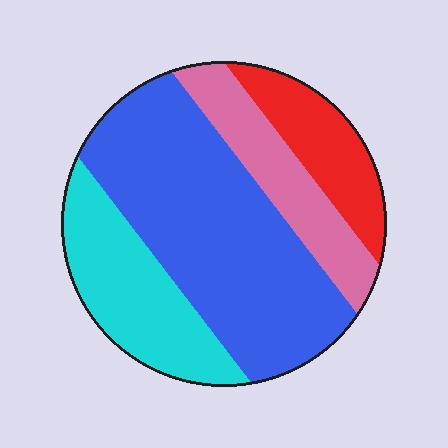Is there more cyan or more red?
Cyan.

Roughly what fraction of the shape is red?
Red covers roughly 15% of the shape.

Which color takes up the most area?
Blue, at roughly 50%.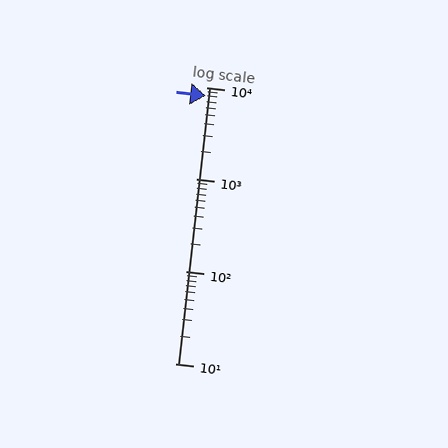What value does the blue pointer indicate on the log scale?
The pointer indicates approximately 8000.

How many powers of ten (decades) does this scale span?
The scale spans 3 decades, from 10 to 10000.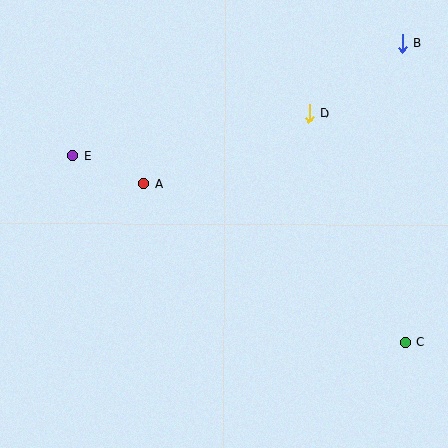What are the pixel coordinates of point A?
Point A is at (144, 183).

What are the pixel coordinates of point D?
Point D is at (309, 114).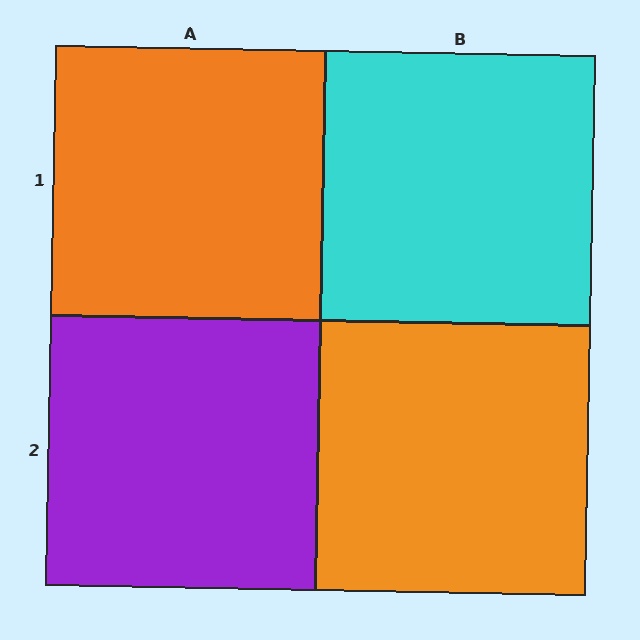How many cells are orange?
2 cells are orange.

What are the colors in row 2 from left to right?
Purple, orange.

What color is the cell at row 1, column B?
Cyan.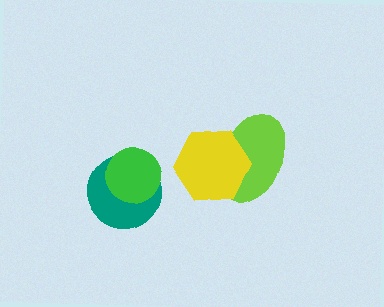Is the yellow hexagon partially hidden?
No, no other shape covers it.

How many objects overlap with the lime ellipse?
1 object overlaps with the lime ellipse.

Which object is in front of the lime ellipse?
The yellow hexagon is in front of the lime ellipse.